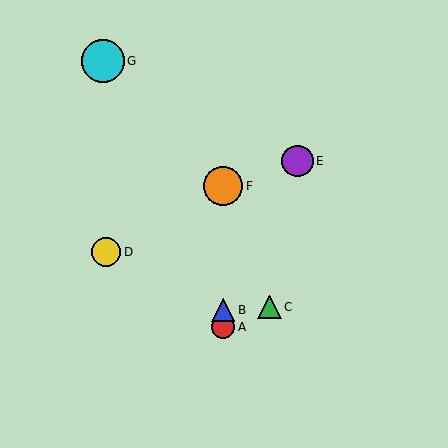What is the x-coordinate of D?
Object D is at x≈106.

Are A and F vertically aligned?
Yes, both are at x≈223.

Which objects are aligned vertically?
Objects A, B, F are aligned vertically.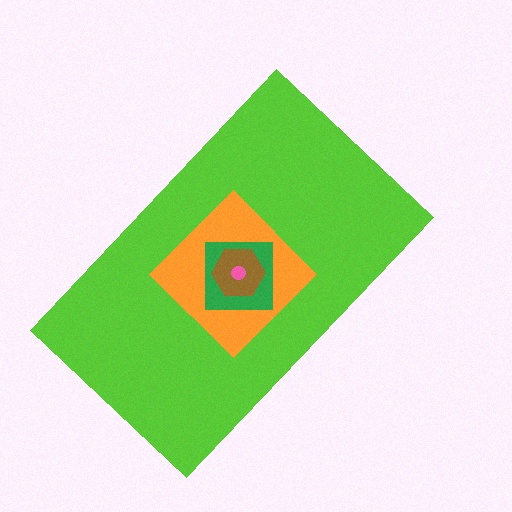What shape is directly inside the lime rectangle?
The orange diamond.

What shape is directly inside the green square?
The brown hexagon.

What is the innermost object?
The pink circle.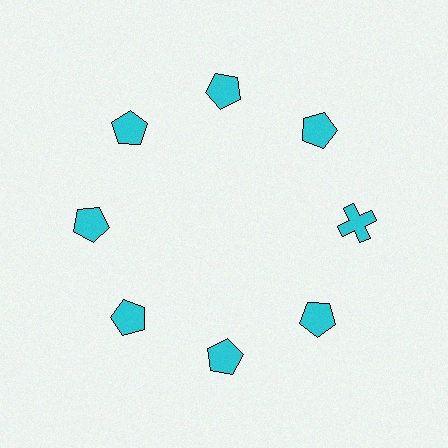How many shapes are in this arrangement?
There are 8 shapes arranged in a ring pattern.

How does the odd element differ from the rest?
It has a different shape: cross instead of pentagon.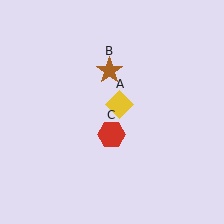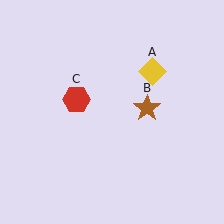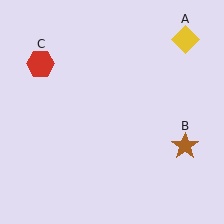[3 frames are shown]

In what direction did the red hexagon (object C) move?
The red hexagon (object C) moved up and to the left.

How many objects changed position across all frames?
3 objects changed position: yellow diamond (object A), brown star (object B), red hexagon (object C).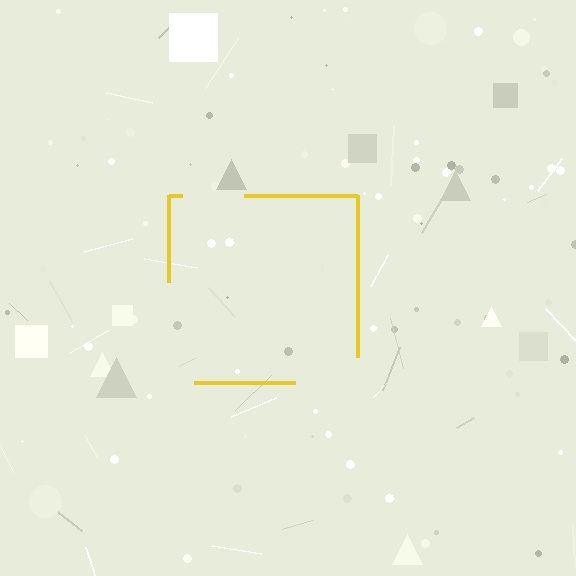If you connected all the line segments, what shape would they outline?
They would outline a square.